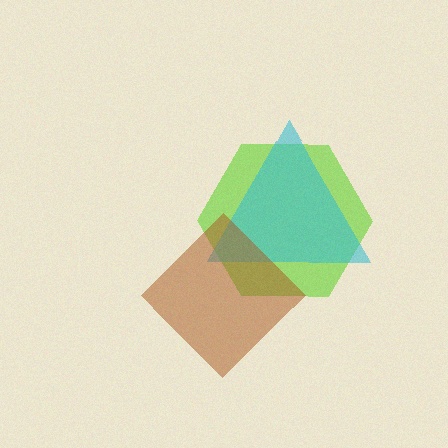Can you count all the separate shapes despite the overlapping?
Yes, there are 3 separate shapes.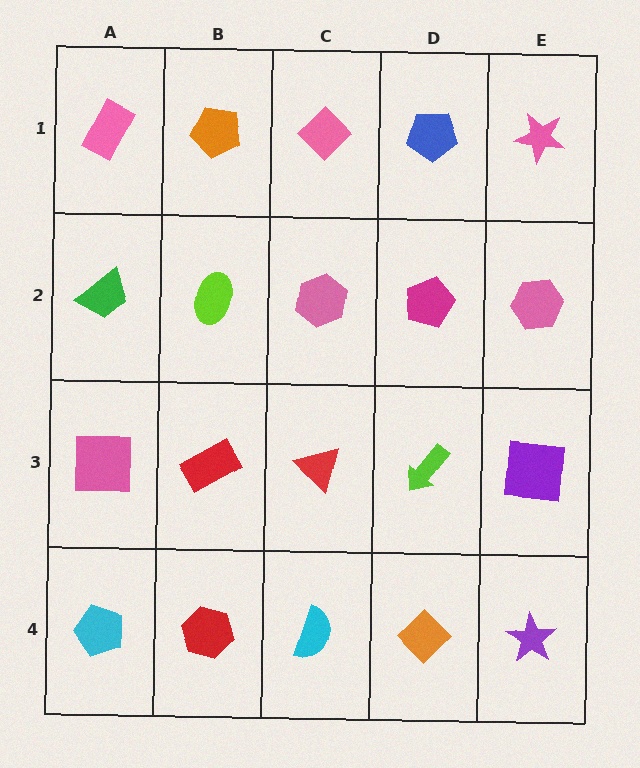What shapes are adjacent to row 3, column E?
A pink hexagon (row 2, column E), a purple star (row 4, column E), a lime arrow (row 3, column D).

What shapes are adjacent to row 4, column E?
A purple square (row 3, column E), an orange diamond (row 4, column D).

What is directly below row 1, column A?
A green trapezoid.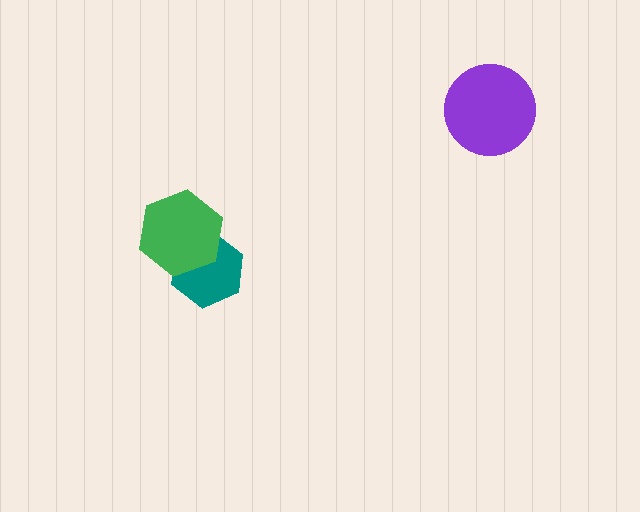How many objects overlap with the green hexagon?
1 object overlaps with the green hexagon.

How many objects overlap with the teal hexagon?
1 object overlaps with the teal hexagon.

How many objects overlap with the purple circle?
0 objects overlap with the purple circle.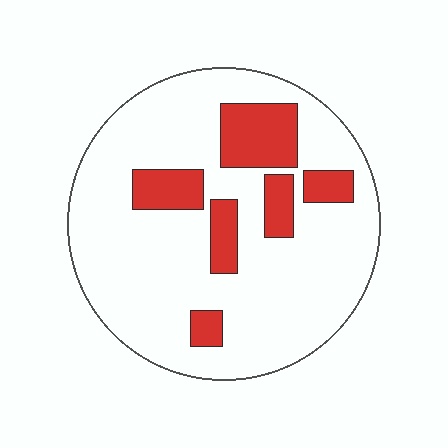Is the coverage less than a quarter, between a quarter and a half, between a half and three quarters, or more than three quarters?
Less than a quarter.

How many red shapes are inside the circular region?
6.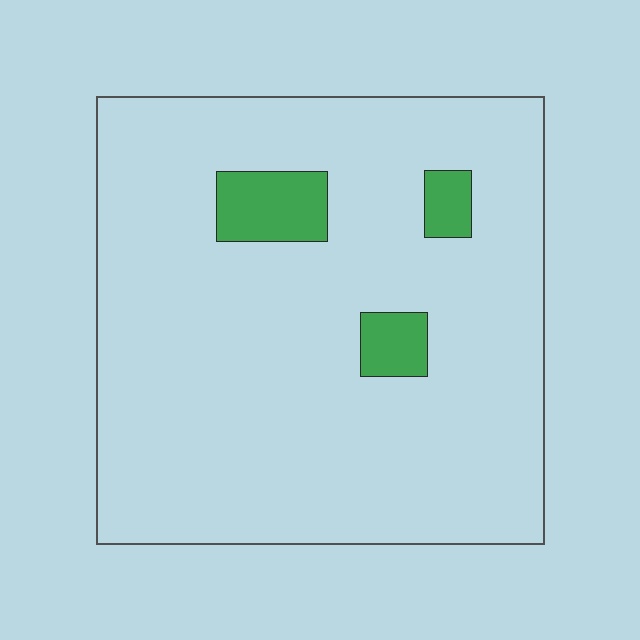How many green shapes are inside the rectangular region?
3.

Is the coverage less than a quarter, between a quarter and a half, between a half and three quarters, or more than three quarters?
Less than a quarter.